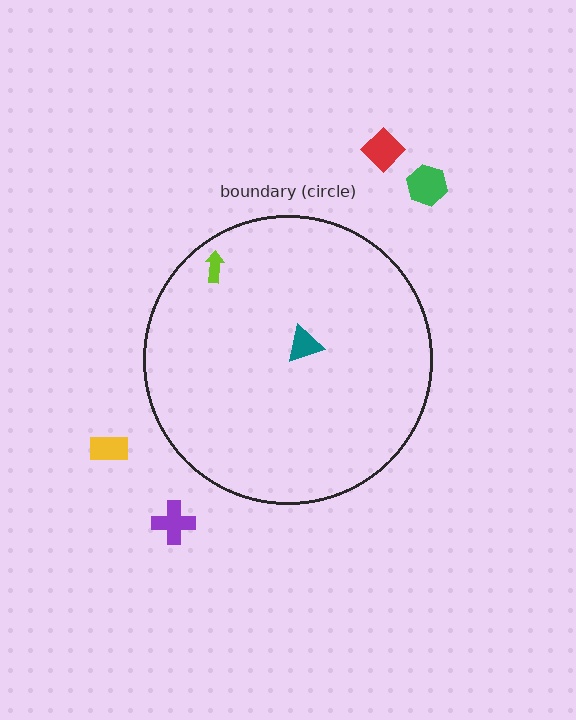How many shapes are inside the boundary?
2 inside, 4 outside.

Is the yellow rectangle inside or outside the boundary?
Outside.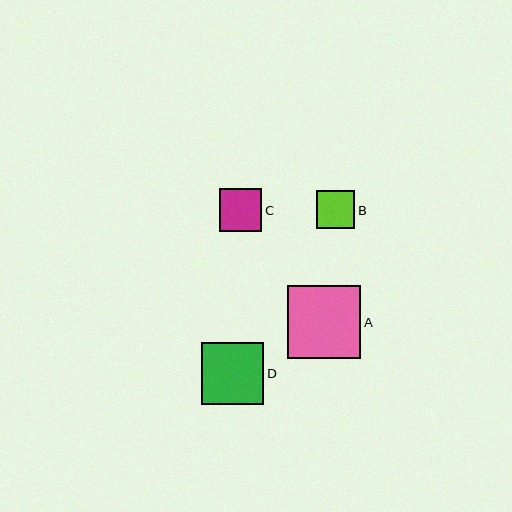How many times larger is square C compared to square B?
Square C is approximately 1.1 times the size of square B.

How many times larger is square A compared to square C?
Square A is approximately 1.7 times the size of square C.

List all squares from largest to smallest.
From largest to smallest: A, D, C, B.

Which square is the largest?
Square A is the largest with a size of approximately 73 pixels.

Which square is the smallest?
Square B is the smallest with a size of approximately 38 pixels.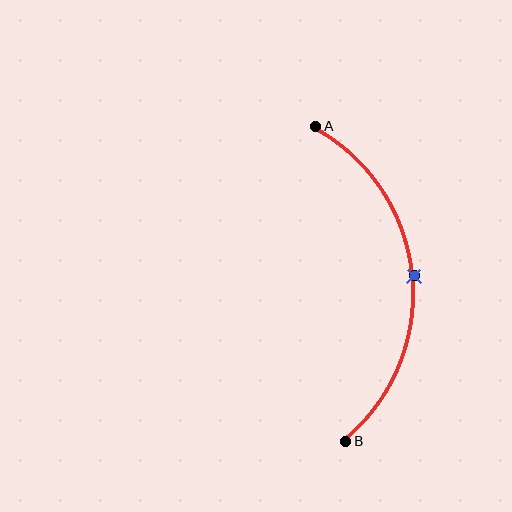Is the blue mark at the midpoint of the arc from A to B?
Yes. The blue mark lies on the arc at equal arc-length from both A and B — it is the arc midpoint.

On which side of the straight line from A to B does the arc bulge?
The arc bulges to the right of the straight line connecting A and B.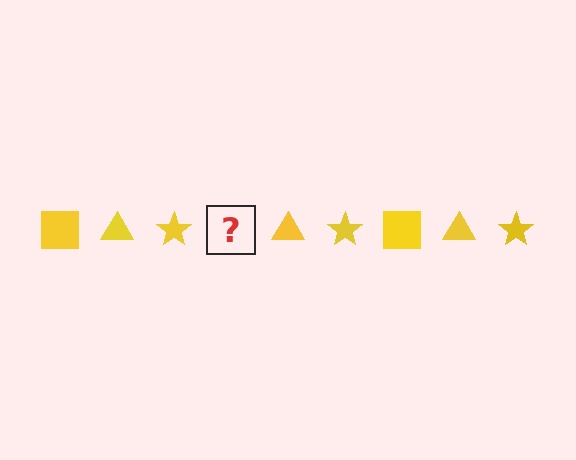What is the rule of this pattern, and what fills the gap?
The rule is that the pattern cycles through square, triangle, star shapes in yellow. The gap should be filled with a yellow square.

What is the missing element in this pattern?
The missing element is a yellow square.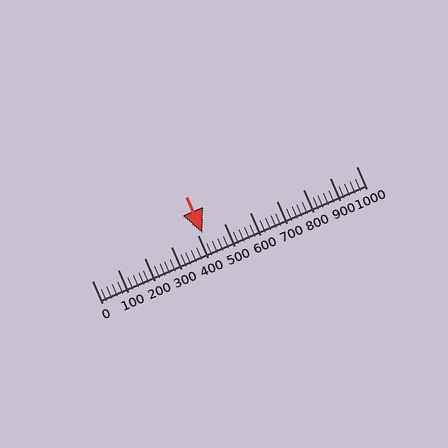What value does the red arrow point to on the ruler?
The red arrow points to approximately 420.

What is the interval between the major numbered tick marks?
The major tick marks are spaced 100 units apart.